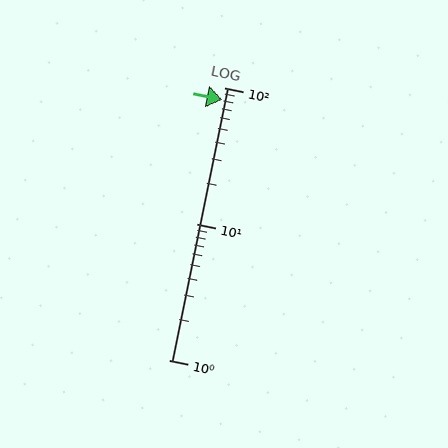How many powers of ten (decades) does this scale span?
The scale spans 2 decades, from 1 to 100.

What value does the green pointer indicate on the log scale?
The pointer indicates approximately 81.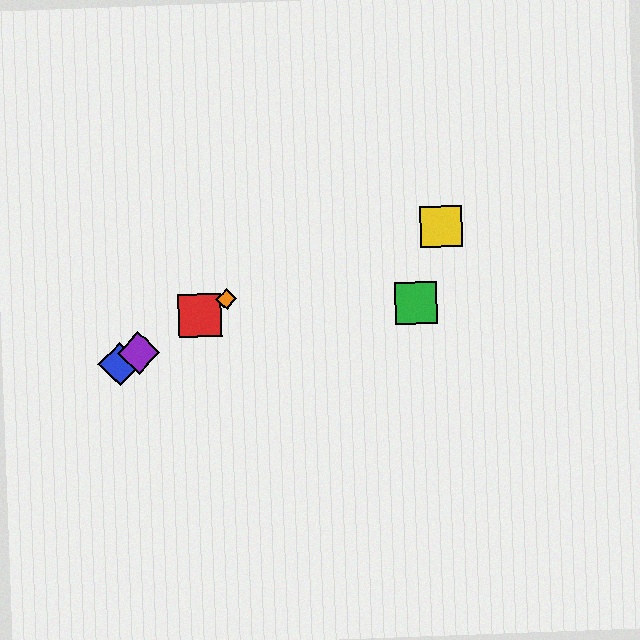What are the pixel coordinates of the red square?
The red square is at (200, 316).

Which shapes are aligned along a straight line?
The red square, the blue diamond, the purple diamond, the orange diamond are aligned along a straight line.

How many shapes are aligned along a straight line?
4 shapes (the red square, the blue diamond, the purple diamond, the orange diamond) are aligned along a straight line.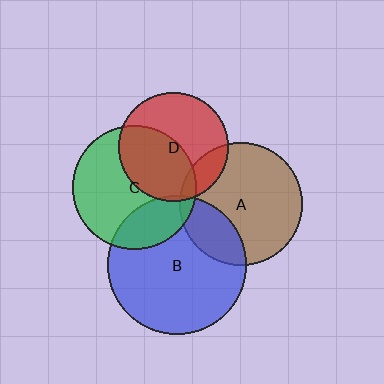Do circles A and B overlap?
Yes.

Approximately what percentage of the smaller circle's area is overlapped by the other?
Approximately 25%.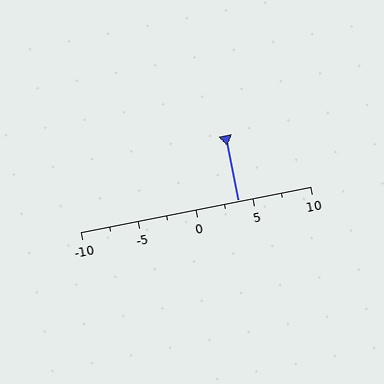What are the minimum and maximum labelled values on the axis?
The axis runs from -10 to 10.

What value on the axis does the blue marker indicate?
The marker indicates approximately 3.8.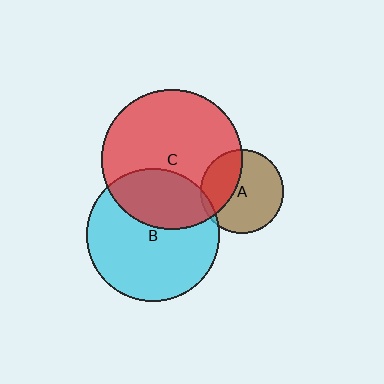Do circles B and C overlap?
Yes.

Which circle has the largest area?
Circle C (red).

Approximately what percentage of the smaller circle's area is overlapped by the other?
Approximately 35%.